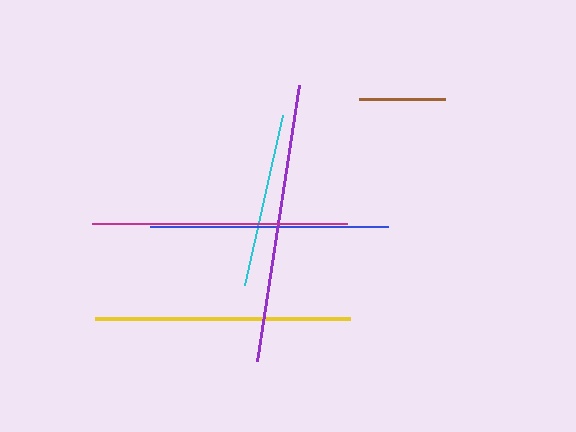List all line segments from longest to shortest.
From longest to shortest: purple, magenta, yellow, blue, cyan, brown.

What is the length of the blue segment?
The blue segment is approximately 238 pixels long.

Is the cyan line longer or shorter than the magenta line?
The magenta line is longer than the cyan line.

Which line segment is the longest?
The purple line is the longest at approximately 279 pixels.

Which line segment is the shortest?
The brown line is the shortest at approximately 86 pixels.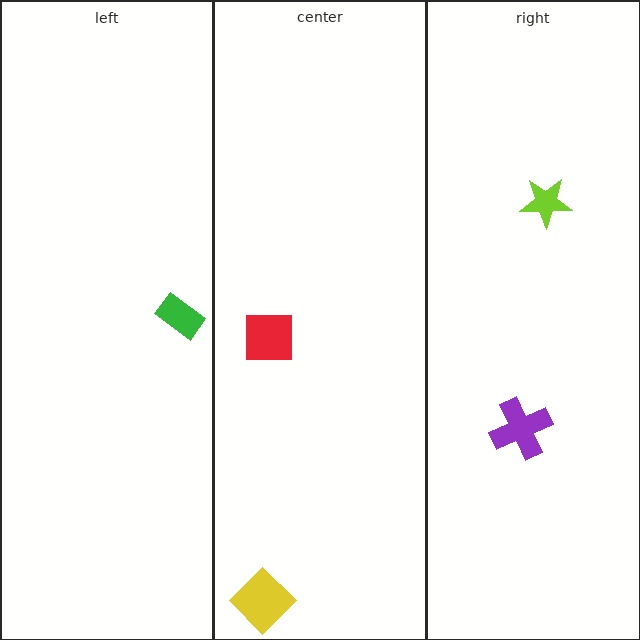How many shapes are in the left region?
1.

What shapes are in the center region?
The yellow diamond, the red square.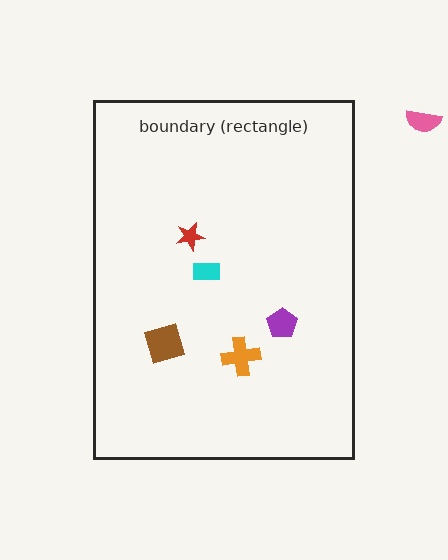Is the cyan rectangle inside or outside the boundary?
Inside.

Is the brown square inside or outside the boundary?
Inside.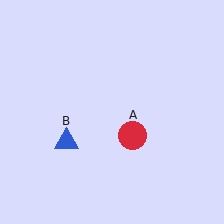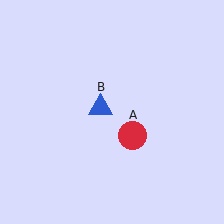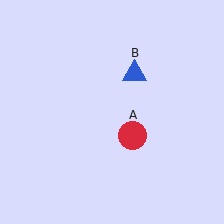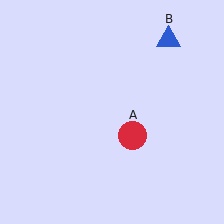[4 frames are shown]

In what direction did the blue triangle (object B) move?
The blue triangle (object B) moved up and to the right.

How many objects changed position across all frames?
1 object changed position: blue triangle (object B).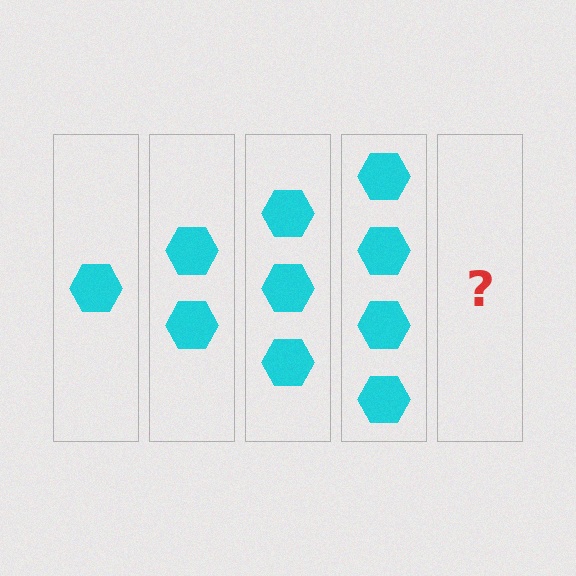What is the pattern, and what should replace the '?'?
The pattern is that each step adds one more hexagon. The '?' should be 5 hexagons.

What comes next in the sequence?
The next element should be 5 hexagons.